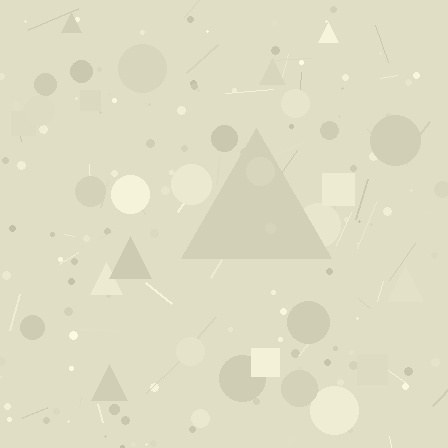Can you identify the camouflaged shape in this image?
The camouflaged shape is a triangle.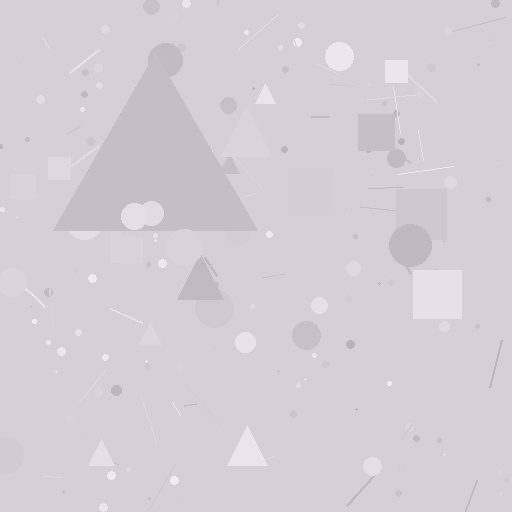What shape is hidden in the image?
A triangle is hidden in the image.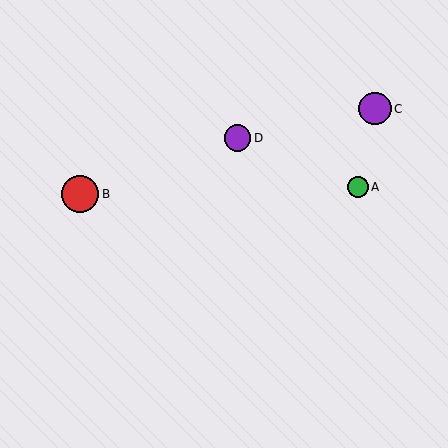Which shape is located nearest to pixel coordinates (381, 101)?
The purple circle (labeled C) at (375, 109) is nearest to that location.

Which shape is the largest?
The red circle (labeled B) is the largest.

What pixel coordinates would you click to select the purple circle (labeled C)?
Click at (375, 109) to select the purple circle C.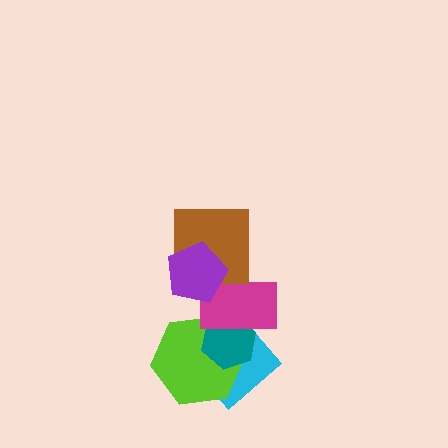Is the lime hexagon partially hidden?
Yes, it is partially covered by another shape.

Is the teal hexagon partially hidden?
Yes, it is partially covered by another shape.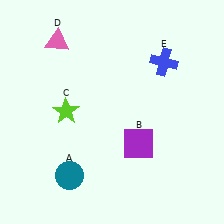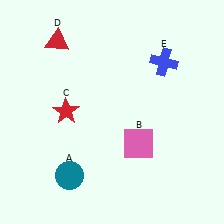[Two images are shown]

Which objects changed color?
B changed from purple to pink. C changed from lime to red. D changed from pink to red.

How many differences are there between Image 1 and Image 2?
There are 3 differences between the two images.